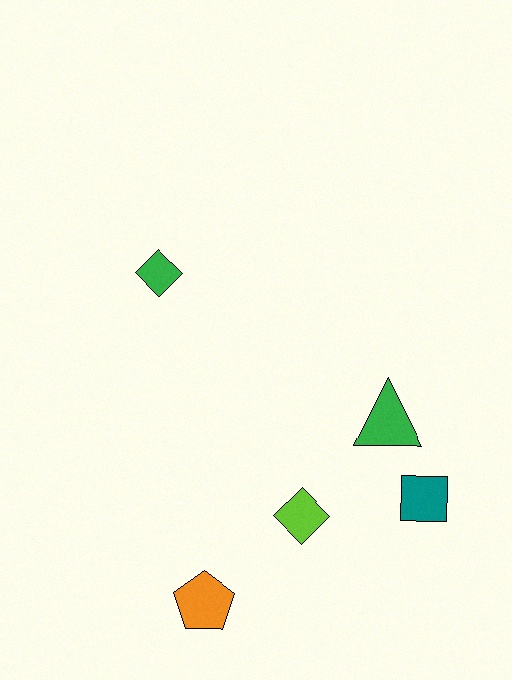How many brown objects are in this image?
There are no brown objects.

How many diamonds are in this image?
There are 2 diamonds.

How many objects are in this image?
There are 5 objects.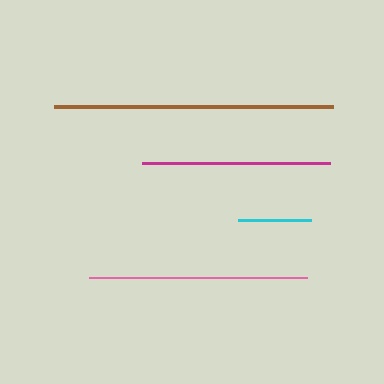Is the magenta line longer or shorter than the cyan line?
The magenta line is longer than the cyan line.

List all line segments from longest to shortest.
From longest to shortest: brown, pink, magenta, cyan.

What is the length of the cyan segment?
The cyan segment is approximately 73 pixels long.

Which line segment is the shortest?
The cyan line is the shortest at approximately 73 pixels.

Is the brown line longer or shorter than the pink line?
The brown line is longer than the pink line.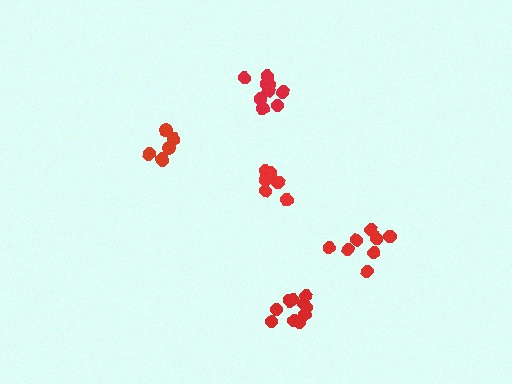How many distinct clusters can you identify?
There are 5 distinct clusters.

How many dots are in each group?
Group 1: 7 dots, Group 2: 8 dots, Group 3: 6 dots, Group 4: 10 dots, Group 5: 9 dots (40 total).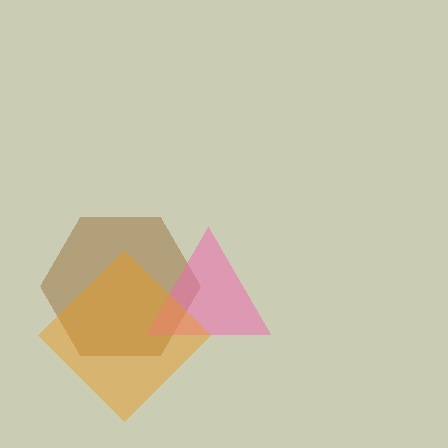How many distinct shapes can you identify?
There are 3 distinct shapes: a brown hexagon, a pink triangle, an orange diamond.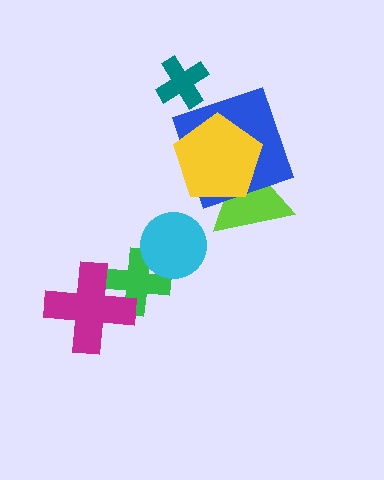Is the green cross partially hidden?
Yes, it is partially covered by another shape.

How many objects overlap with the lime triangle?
2 objects overlap with the lime triangle.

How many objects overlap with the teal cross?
0 objects overlap with the teal cross.